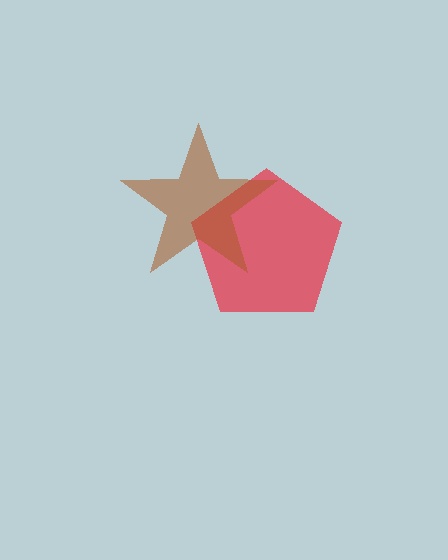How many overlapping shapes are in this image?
There are 2 overlapping shapes in the image.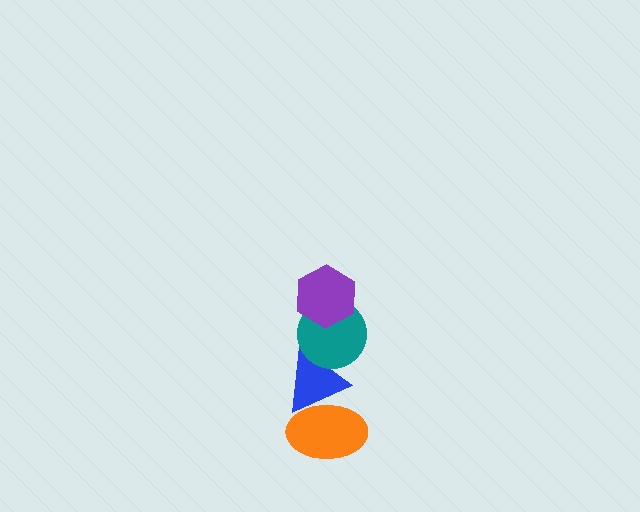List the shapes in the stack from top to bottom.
From top to bottom: the purple hexagon, the teal circle, the blue triangle, the orange ellipse.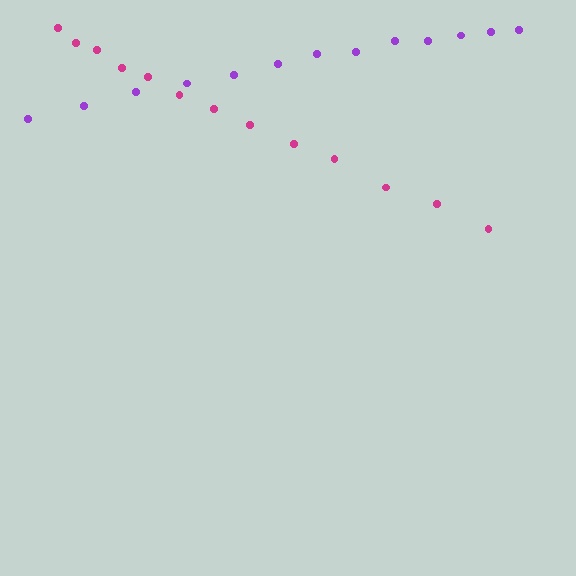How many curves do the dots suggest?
There are 2 distinct paths.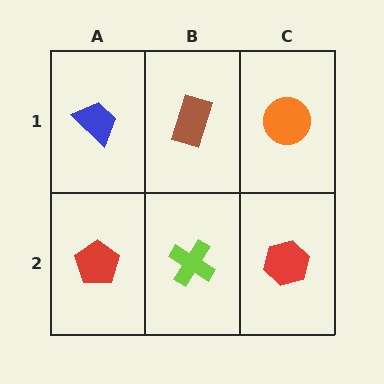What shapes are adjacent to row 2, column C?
An orange circle (row 1, column C), a lime cross (row 2, column B).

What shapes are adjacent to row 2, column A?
A blue trapezoid (row 1, column A), a lime cross (row 2, column B).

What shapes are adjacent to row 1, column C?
A red hexagon (row 2, column C), a brown rectangle (row 1, column B).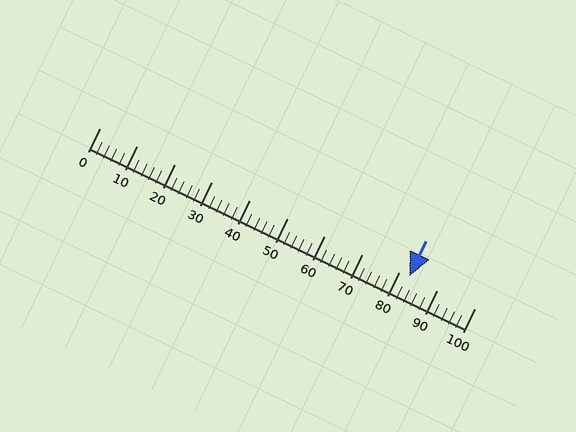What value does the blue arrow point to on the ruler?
The blue arrow points to approximately 82.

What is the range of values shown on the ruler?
The ruler shows values from 0 to 100.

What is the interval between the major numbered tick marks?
The major tick marks are spaced 10 units apart.